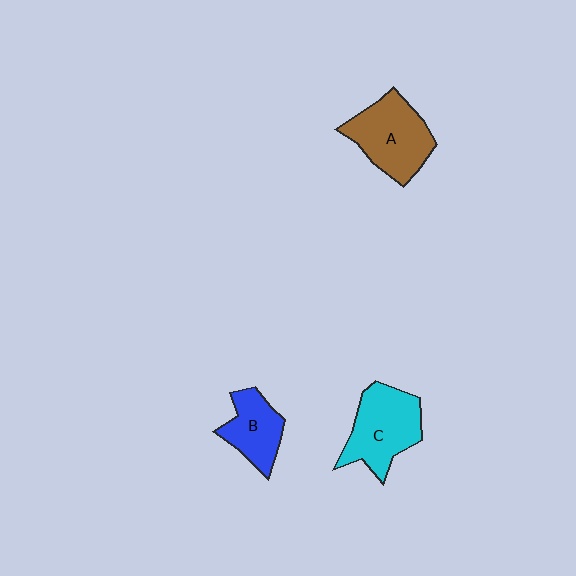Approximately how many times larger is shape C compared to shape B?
Approximately 1.5 times.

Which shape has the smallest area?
Shape B (blue).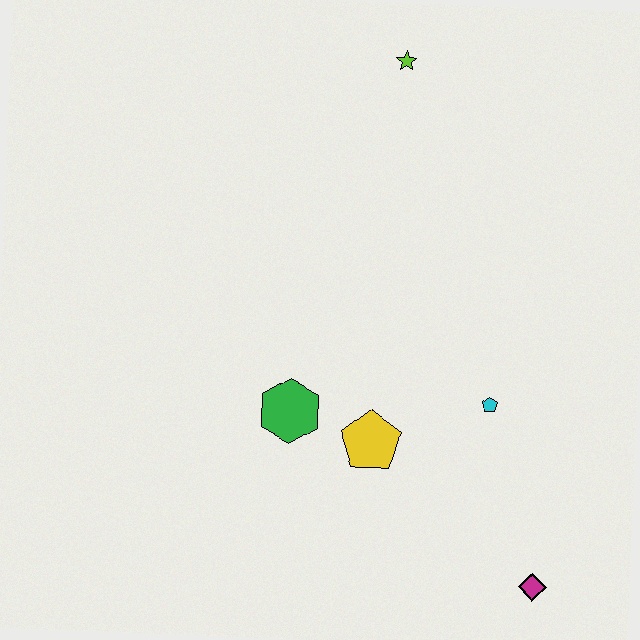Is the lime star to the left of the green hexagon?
No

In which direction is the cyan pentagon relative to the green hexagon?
The cyan pentagon is to the right of the green hexagon.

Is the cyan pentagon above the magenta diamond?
Yes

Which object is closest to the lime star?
The cyan pentagon is closest to the lime star.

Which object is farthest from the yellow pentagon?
The lime star is farthest from the yellow pentagon.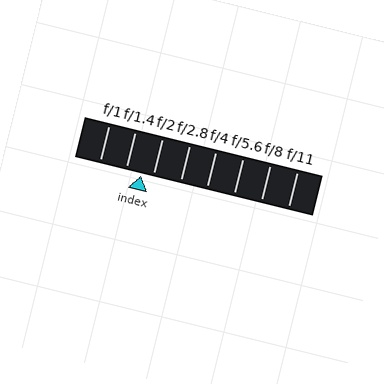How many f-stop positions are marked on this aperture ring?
There are 8 f-stop positions marked.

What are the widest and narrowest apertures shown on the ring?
The widest aperture shown is f/1 and the narrowest is f/11.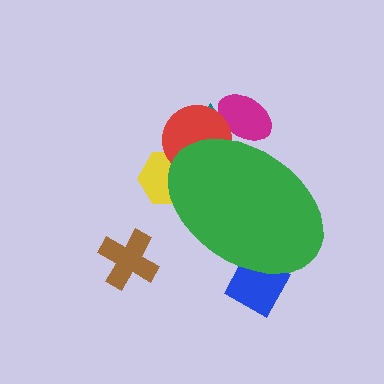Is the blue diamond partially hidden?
Yes, the blue diamond is partially hidden behind the green ellipse.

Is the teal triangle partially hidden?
Yes, the teal triangle is partially hidden behind the green ellipse.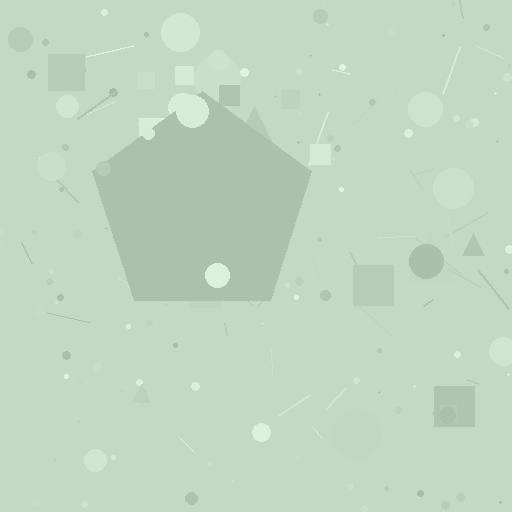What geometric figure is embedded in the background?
A pentagon is embedded in the background.